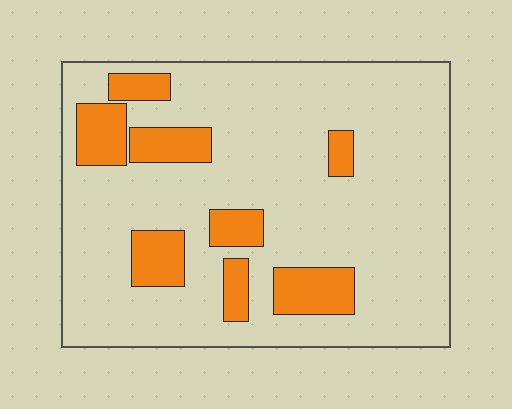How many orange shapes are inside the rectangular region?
8.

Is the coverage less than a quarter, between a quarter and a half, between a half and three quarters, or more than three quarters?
Less than a quarter.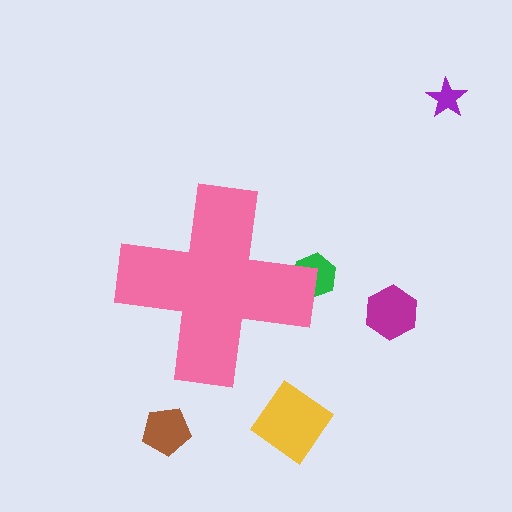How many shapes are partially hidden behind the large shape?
1 shape is partially hidden.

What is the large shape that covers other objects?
A pink cross.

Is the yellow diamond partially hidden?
No, the yellow diamond is fully visible.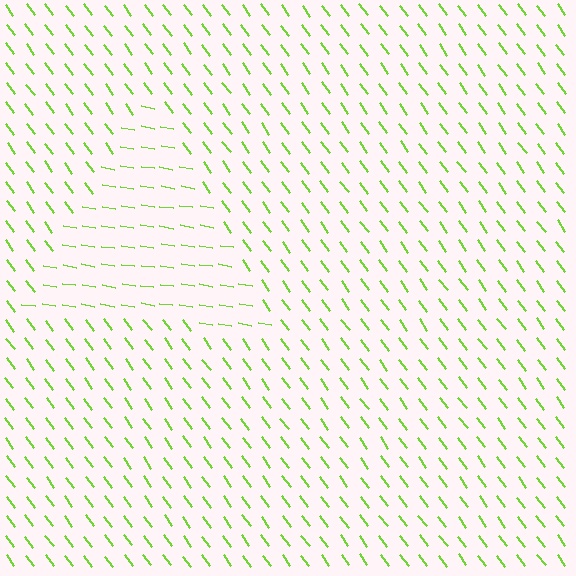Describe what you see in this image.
The image is filled with small lime line segments. A triangle region in the image has lines oriented differently from the surrounding lines, creating a visible texture boundary.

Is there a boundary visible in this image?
Yes, there is a texture boundary formed by a change in line orientation.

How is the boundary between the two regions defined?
The boundary is defined purely by a change in line orientation (approximately 45 degrees difference). All lines are the same color and thickness.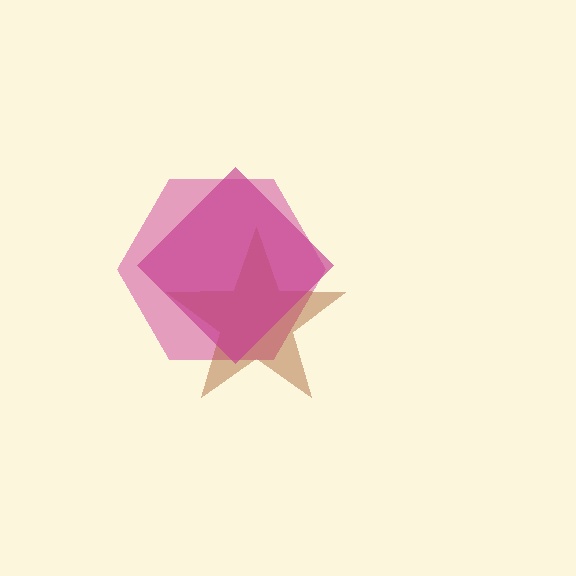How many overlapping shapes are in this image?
There are 3 overlapping shapes in the image.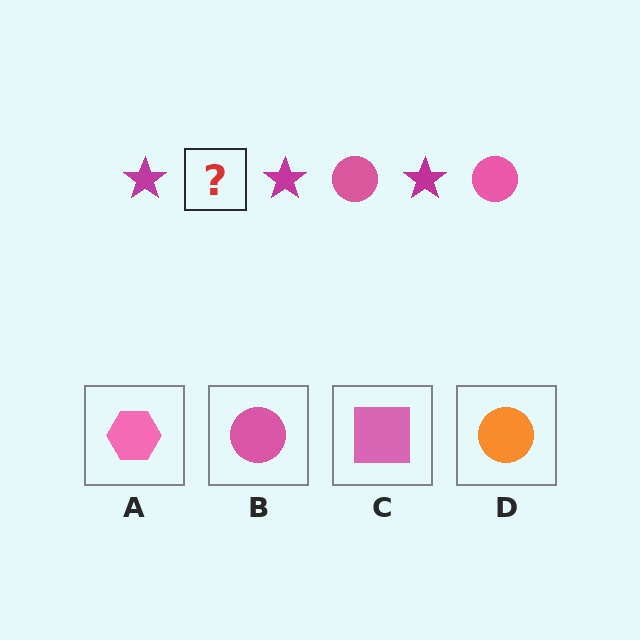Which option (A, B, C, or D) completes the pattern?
B.